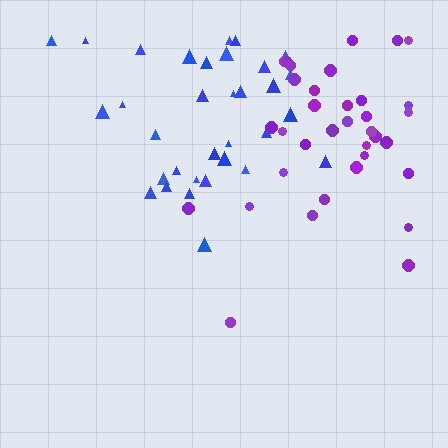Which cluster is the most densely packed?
Blue.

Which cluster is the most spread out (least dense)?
Purple.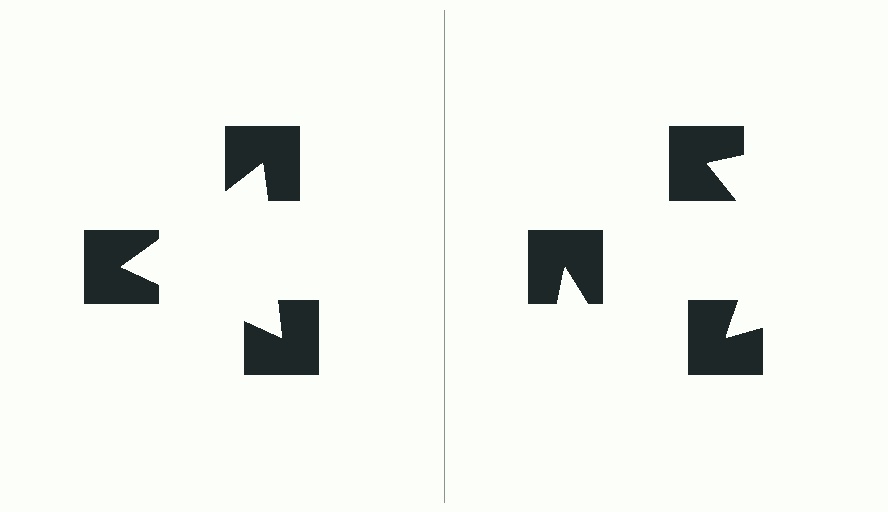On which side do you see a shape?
An illusory triangle appears on the left side. On the right side the wedge cuts are rotated, so no coherent shape forms.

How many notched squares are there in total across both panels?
6 — 3 on each side.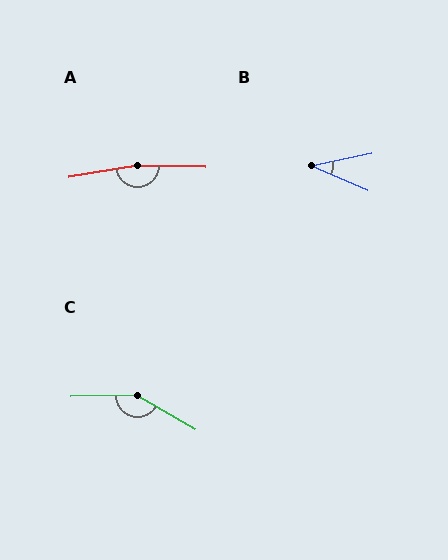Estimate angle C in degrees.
Approximately 148 degrees.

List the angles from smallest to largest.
B (35°), C (148°), A (169°).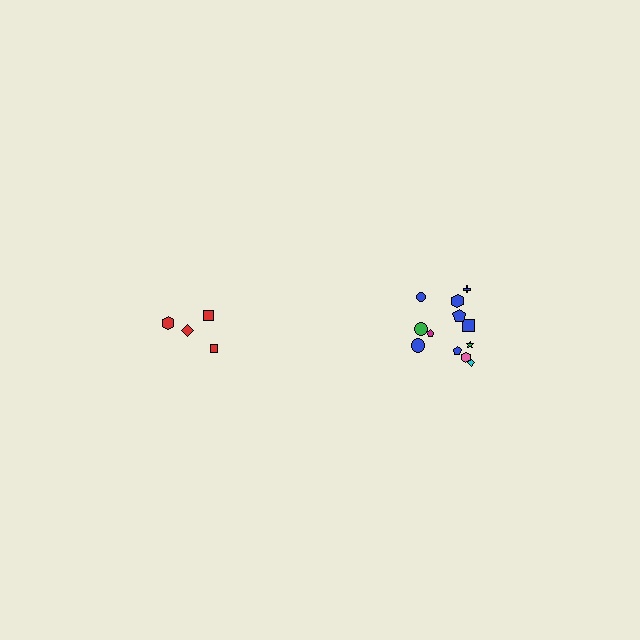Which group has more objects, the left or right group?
The right group.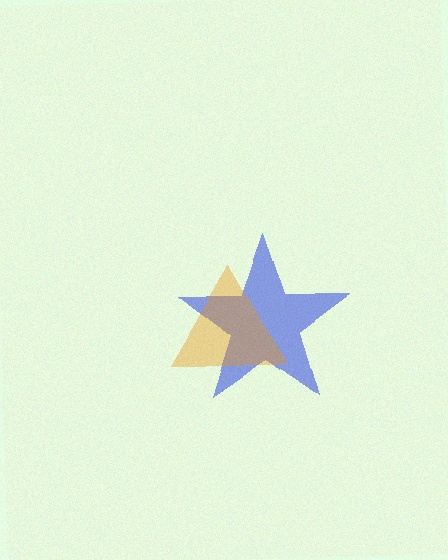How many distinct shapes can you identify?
There are 2 distinct shapes: a blue star, an orange triangle.